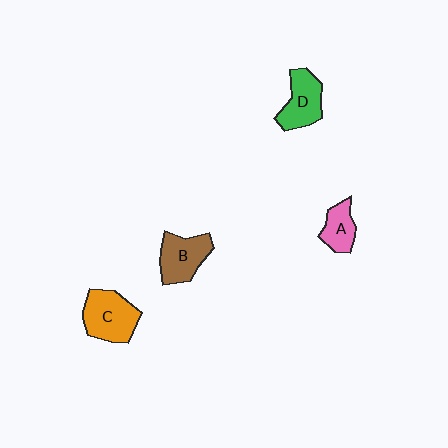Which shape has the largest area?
Shape C (orange).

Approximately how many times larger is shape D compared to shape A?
Approximately 1.5 times.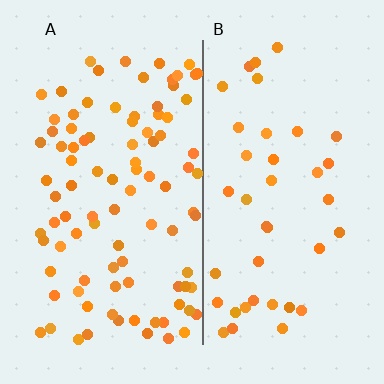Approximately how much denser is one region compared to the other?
Approximately 2.4× — region A over region B.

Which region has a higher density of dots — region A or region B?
A (the left).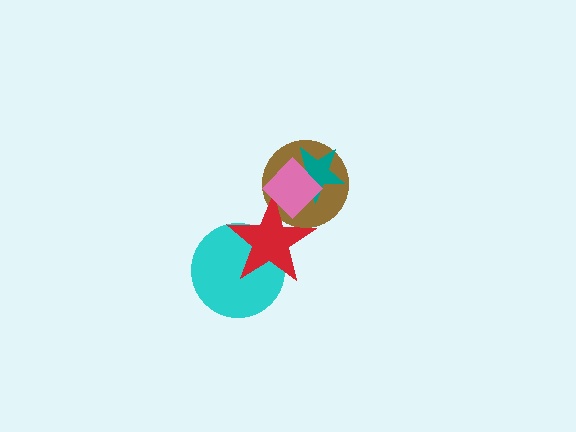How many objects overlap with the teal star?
2 objects overlap with the teal star.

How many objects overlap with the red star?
3 objects overlap with the red star.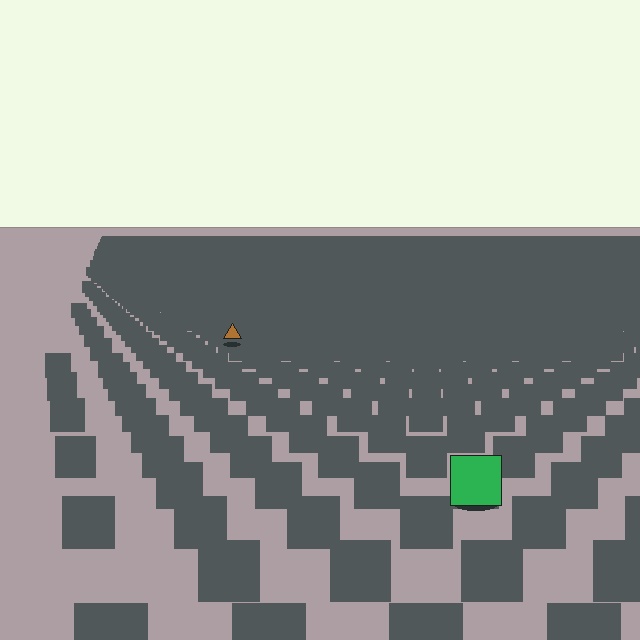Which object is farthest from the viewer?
The brown triangle is farthest from the viewer. It appears smaller and the ground texture around it is denser.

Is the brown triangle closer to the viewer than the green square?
No. The green square is closer — you can tell from the texture gradient: the ground texture is coarser near it.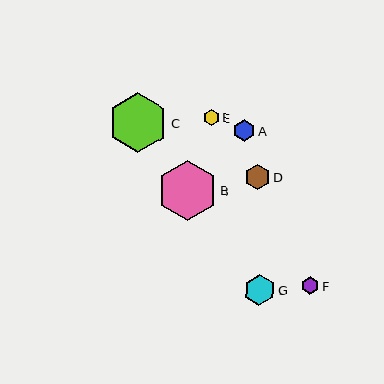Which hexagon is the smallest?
Hexagon E is the smallest with a size of approximately 16 pixels.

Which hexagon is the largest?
Hexagon C is the largest with a size of approximately 60 pixels.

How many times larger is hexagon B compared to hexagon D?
Hexagon B is approximately 2.4 times the size of hexagon D.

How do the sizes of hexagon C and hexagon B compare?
Hexagon C and hexagon B are approximately the same size.